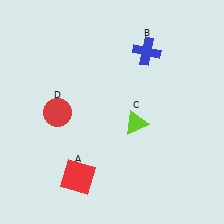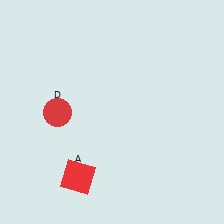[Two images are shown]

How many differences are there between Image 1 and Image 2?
There are 2 differences between the two images.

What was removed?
The blue cross (B), the lime triangle (C) were removed in Image 2.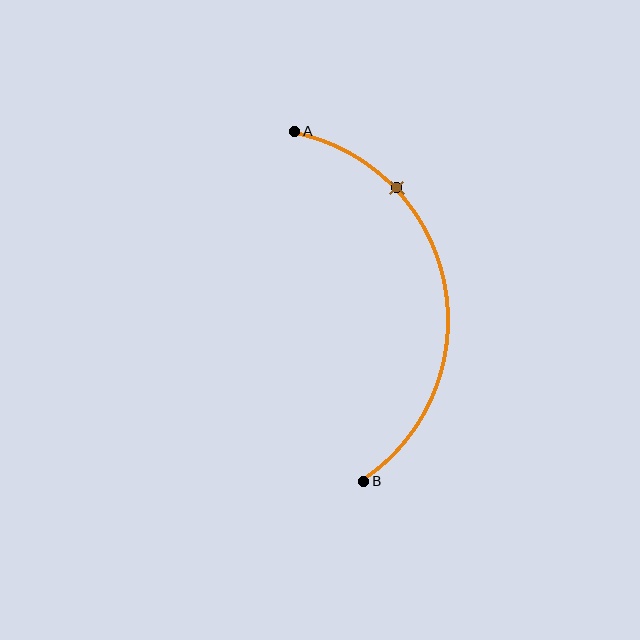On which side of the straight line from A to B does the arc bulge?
The arc bulges to the right of the straight line connecting A and B.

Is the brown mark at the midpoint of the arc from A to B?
No. The brown mark lies on the arc but is closer to endpoint A. The arc midpoint would be at the point on the curve equidistant along the arc from both A and B.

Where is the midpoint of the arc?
The arc midpoint is the point on the curve farthest from the straight line joining A and B. It sits to the right of that line.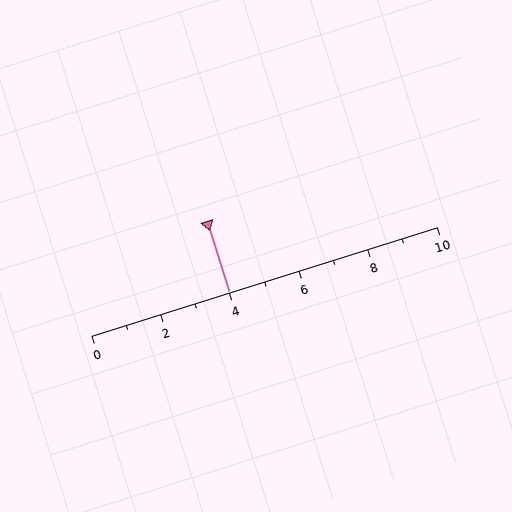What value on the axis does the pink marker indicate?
The marker indicates approximately 4.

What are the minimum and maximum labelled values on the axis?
The axis runs from 0 to 10.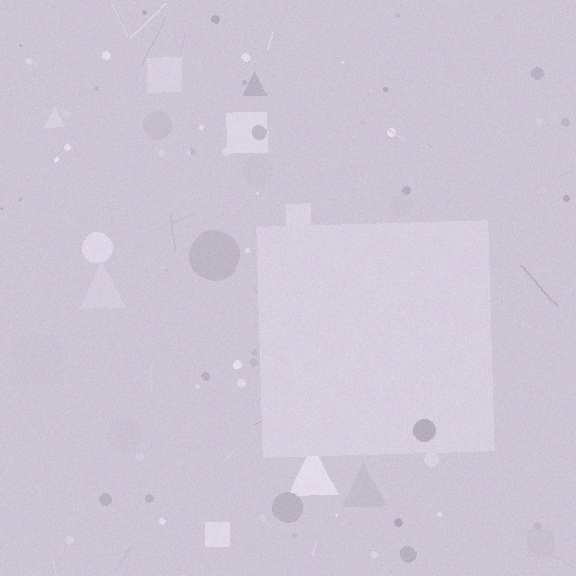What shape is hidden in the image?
A square is hidden in the image.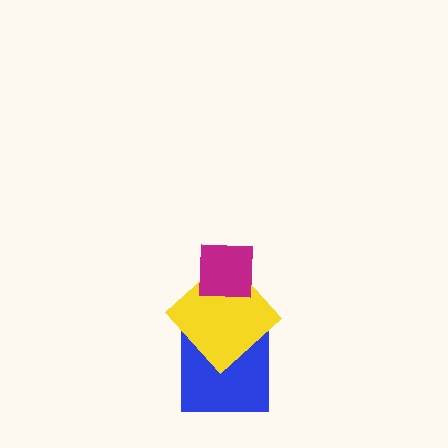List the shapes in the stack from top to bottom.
From top to bottom: the magenta square, the yellow diamond, the blue square.